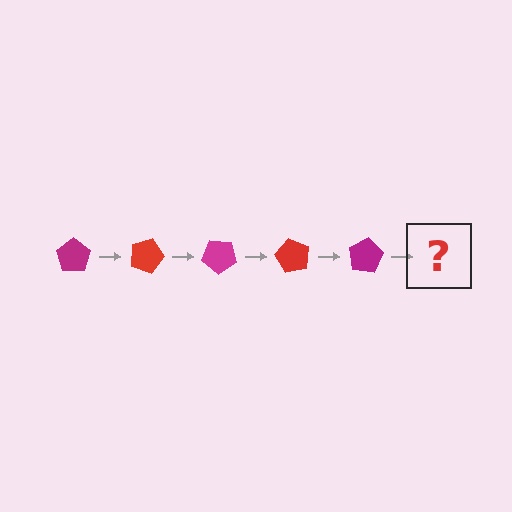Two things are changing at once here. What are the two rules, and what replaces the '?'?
The two rules are that it rotates 20 degrees each step and the color cycles through magenta and red. The '?' should be a red pentagon, rotated 100 degrees from the start.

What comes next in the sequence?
The next element should be a red pentagon, rotated 100 degrees from the start.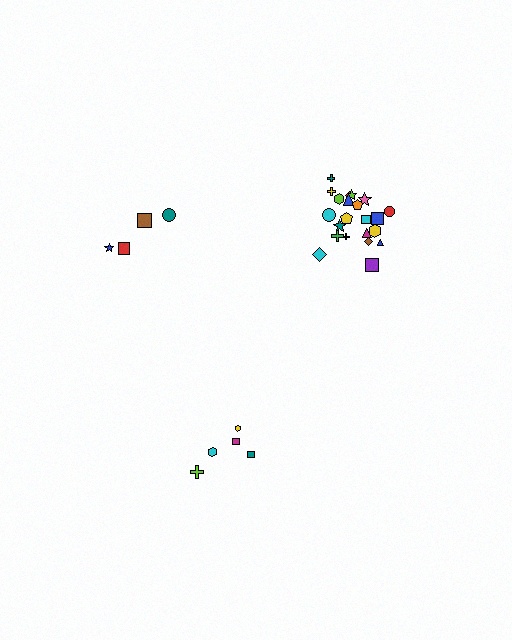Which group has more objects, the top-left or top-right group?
The top-right group.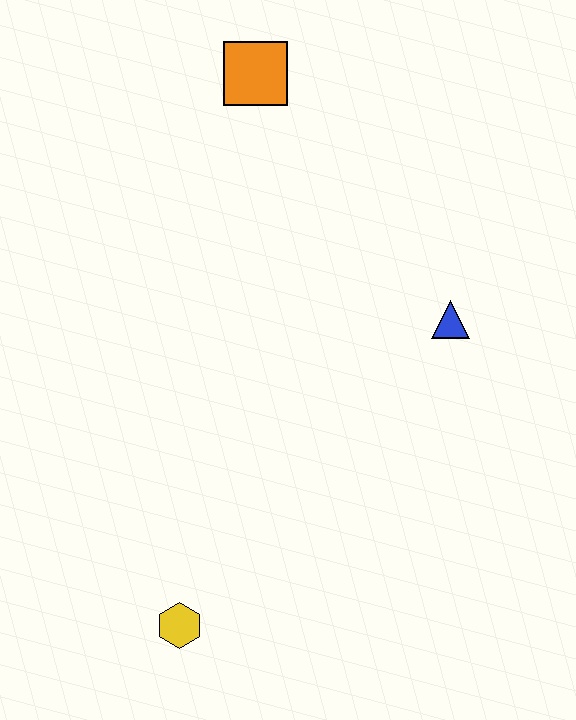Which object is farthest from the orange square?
The yellow hexagon is farthest from the orange square.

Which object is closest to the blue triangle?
The orange square is closest to the blue triangle.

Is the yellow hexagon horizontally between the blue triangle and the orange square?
No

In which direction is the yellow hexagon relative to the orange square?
The yellow hexagon is below the orange square.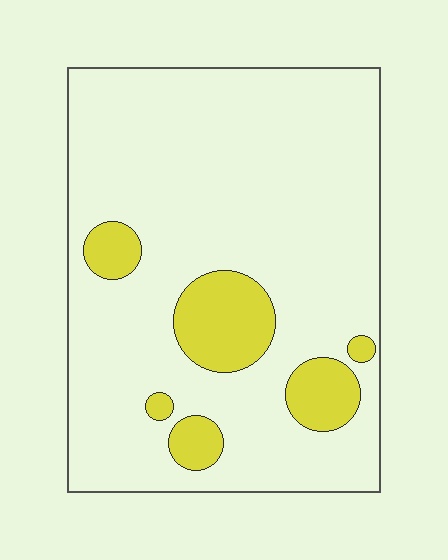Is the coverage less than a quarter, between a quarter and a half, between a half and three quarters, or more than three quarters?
Less than a quarter.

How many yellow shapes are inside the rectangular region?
6.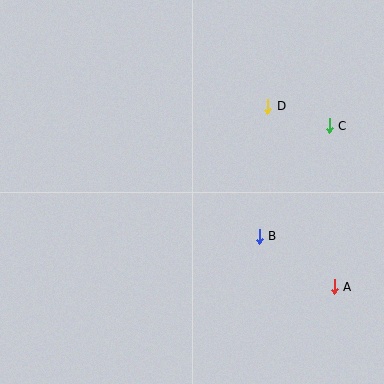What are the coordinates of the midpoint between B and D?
The midpoint between B and D is at (263, 171).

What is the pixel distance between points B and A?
The distance between B and A is 90 pixels.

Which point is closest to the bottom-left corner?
Point B is closest to the bottom-left corner.